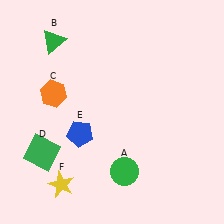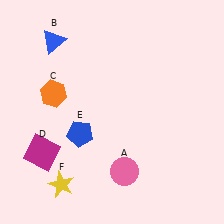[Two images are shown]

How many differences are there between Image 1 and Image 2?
There are 3 differences between the two images.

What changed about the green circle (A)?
In Image 1, A is green. In Image 2, it changed to pink.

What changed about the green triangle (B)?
In Image 1, B is green. In Image 2, it changed to blue.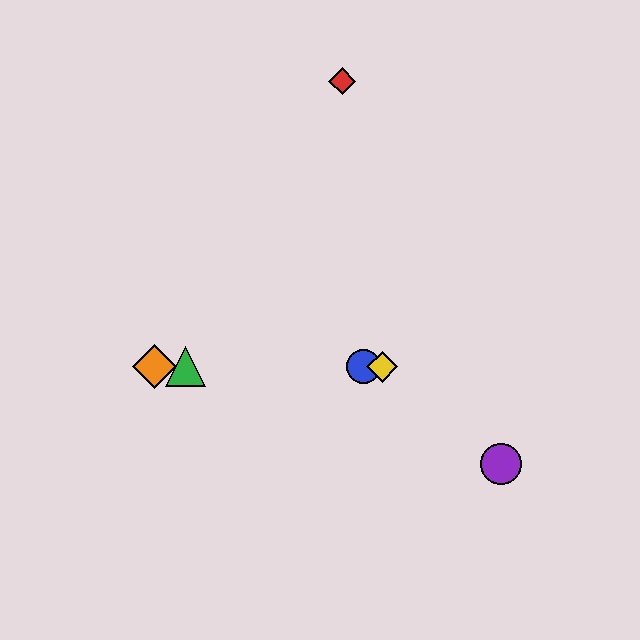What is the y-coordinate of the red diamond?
The red diamond is at y≈81.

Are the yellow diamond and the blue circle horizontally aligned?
Yes, both are at y≈367.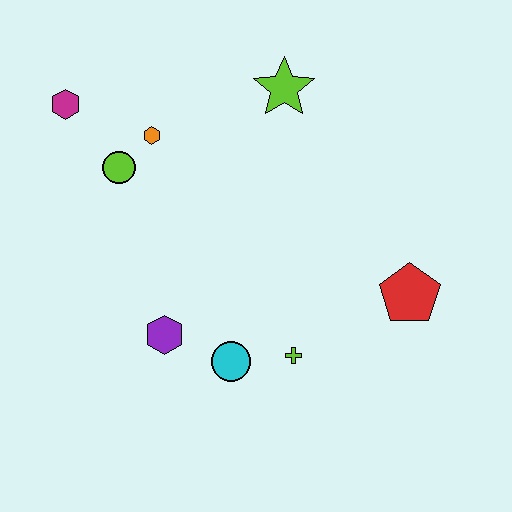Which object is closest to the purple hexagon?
The cyan circle is closest to the purple hexagon.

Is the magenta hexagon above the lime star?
No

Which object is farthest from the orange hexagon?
The red pentagon is farthest from the orange hexagon.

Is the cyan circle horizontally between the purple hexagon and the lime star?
Yes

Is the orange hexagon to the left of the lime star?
Yes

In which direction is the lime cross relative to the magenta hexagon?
The lime cross is below the magenta hexagon.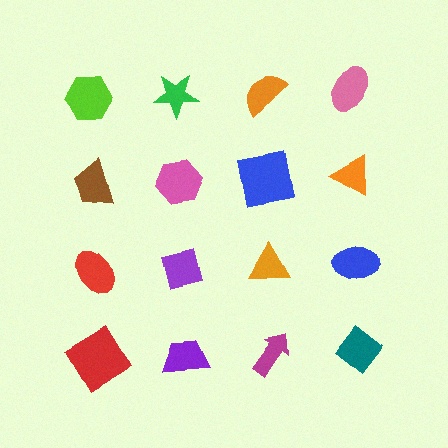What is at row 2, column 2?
A pink hexagon.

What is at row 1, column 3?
An orange semicircle.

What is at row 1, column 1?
A lime hexagon.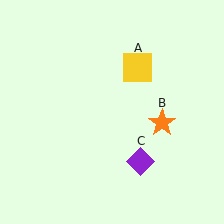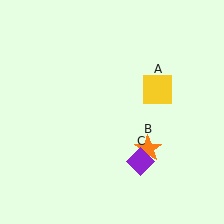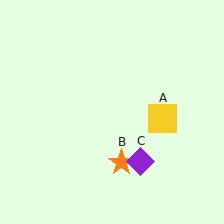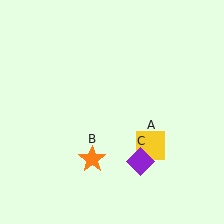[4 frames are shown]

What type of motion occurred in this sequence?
The yellow square (object A), orange star (object B) rotated clockwise around the center of the scene.